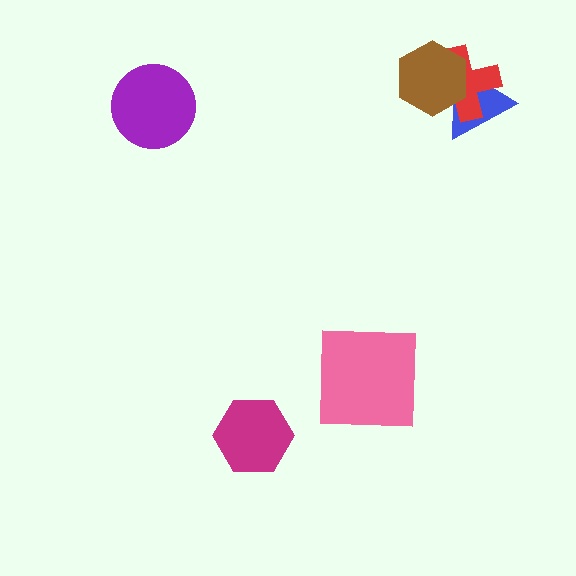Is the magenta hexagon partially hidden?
No, no other shape covers it.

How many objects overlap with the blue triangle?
2 objects overlap with the blue triangle.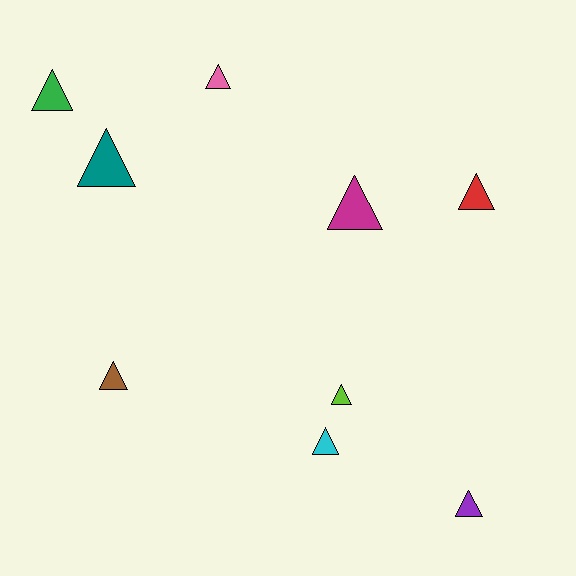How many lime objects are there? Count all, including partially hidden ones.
There is 1 lime object.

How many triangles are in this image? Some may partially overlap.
There are 9 triangles.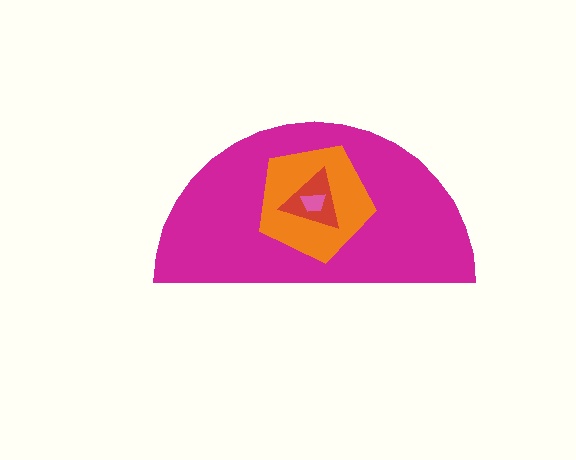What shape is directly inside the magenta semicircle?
The orange pentagon.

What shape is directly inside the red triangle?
The pink trapezoid.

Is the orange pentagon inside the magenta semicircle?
Yes.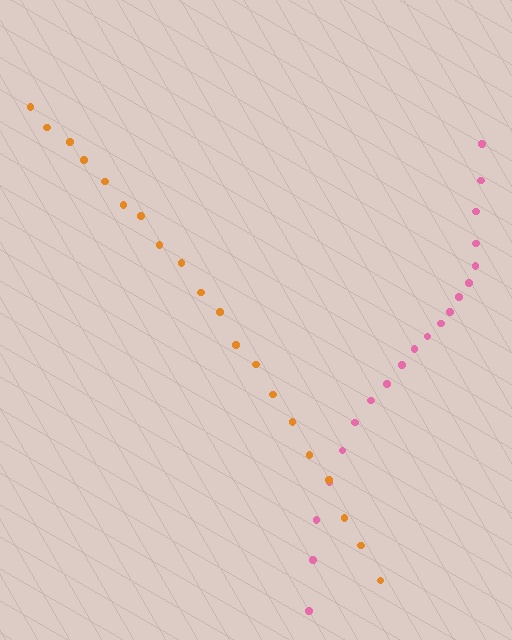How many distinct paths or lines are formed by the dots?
There are 2 distinct paths.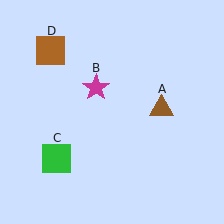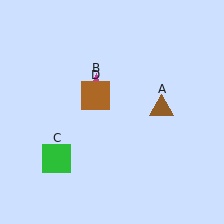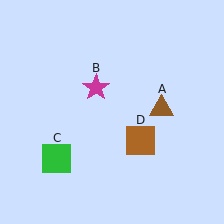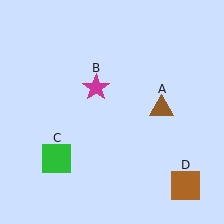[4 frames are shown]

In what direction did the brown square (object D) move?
The brown square (object D) moved down and to the right.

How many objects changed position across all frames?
1 object changed position: brown square (object D).